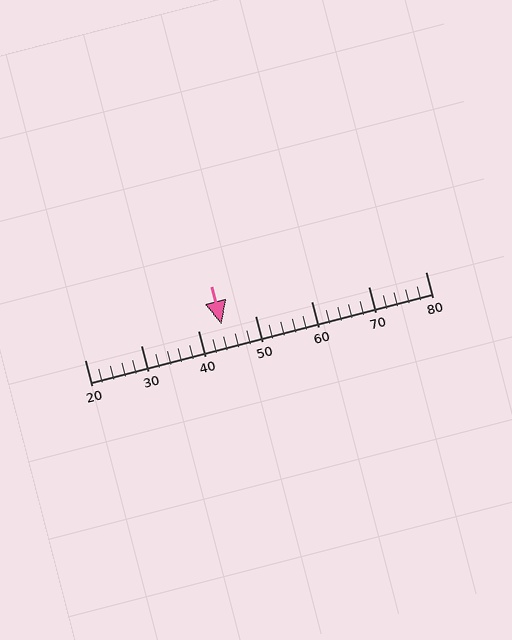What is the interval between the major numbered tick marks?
The major tick marks are spaced 10 units apart.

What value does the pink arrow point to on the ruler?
The pink arrow points to approximately 44.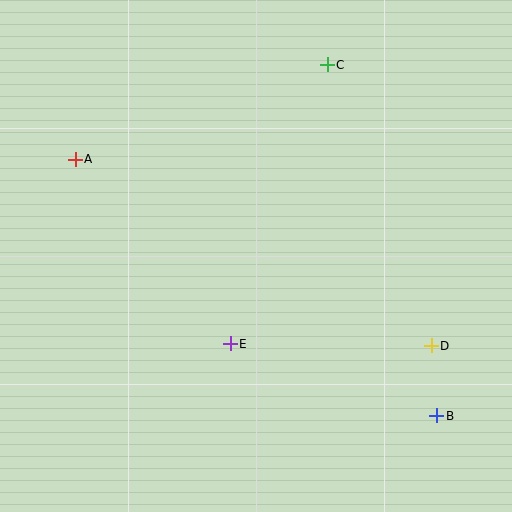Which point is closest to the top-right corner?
Point C is closest to the top-right corner.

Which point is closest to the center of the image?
Point E at (230, 344) is closest to the center.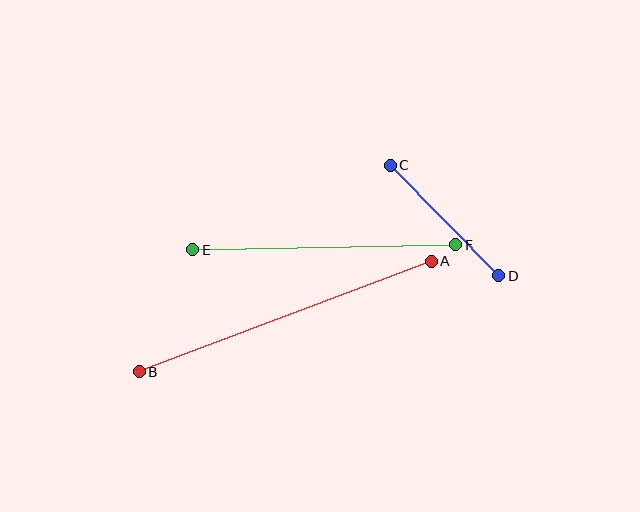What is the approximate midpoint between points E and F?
The midpoint is at approximately (324, 247) pixels.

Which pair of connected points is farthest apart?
Points A and B are farthest apart.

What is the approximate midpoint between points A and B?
The midpoint is at approximately (285, 317) pixels.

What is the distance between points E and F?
The distance is approximately 263 pixels.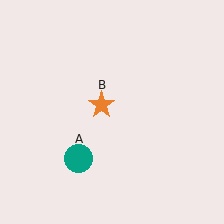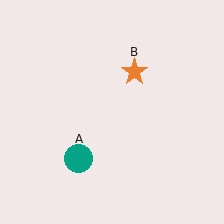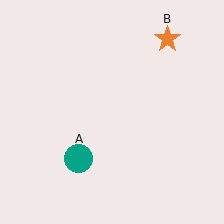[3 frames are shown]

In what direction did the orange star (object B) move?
The orange star (object B) moved up and to the right.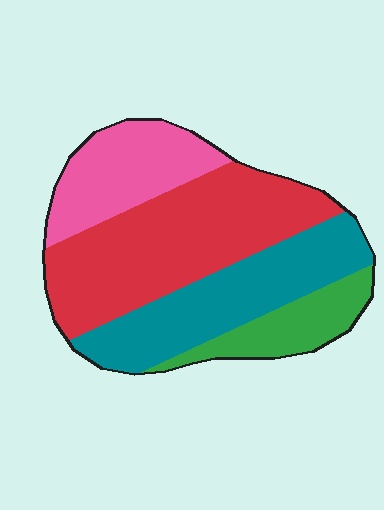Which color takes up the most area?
Red, at roughly 40%.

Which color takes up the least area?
Green, at roughly 15%.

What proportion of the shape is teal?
Teal takes up about one quarter (1/4) of the shape.